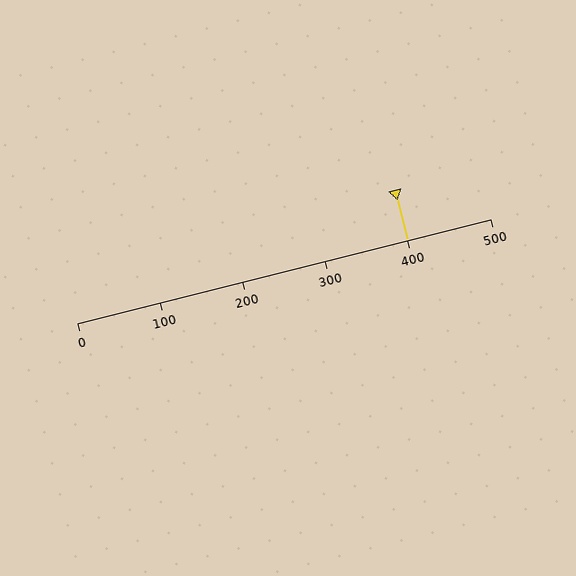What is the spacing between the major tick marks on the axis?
The major ticks are spaced 100 apart.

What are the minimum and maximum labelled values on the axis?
The axis runs from 0 to 500.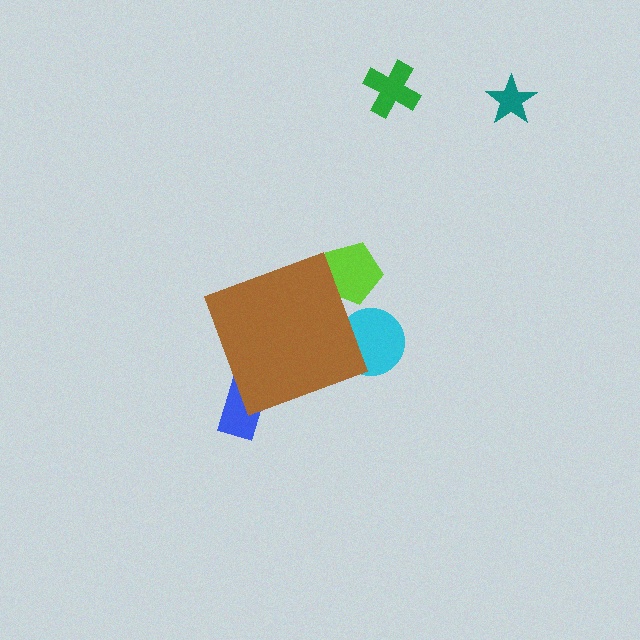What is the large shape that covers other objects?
A brown diamond.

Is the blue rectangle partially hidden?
Yes, the blue rectangle is partially hidden behind the brown diamond.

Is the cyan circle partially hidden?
Yes, the cyan circle is partially hidden behind the brown diamond.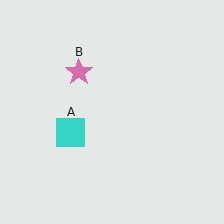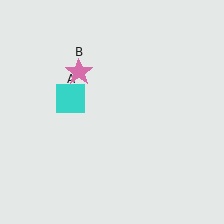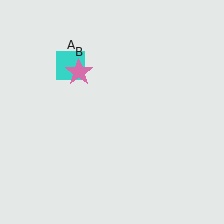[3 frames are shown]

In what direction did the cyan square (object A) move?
The cyan square (object A) moved up.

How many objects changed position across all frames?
1 object changed position: cyan square (object A).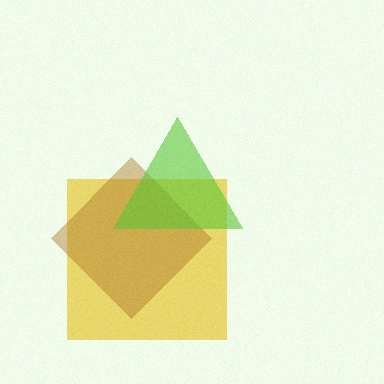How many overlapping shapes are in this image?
There are 3 overlapping shapes in the image.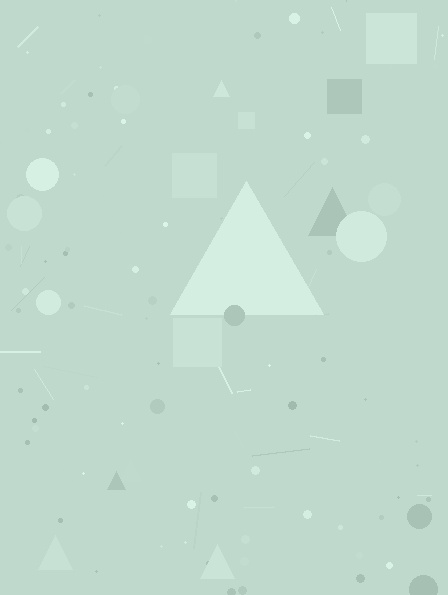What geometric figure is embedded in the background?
A triangle is embedded in the background.